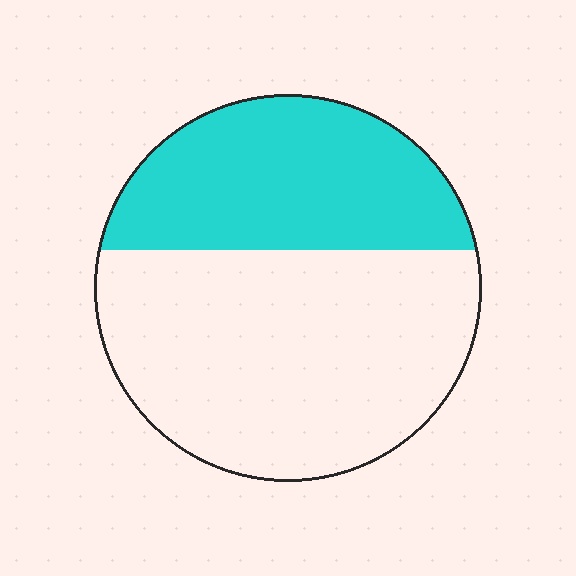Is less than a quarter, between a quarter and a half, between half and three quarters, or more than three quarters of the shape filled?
Between a quarter and a half.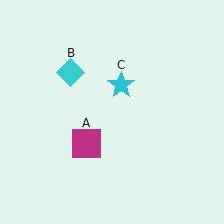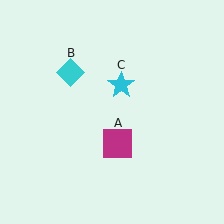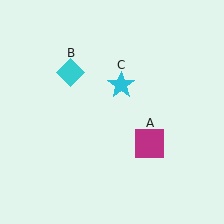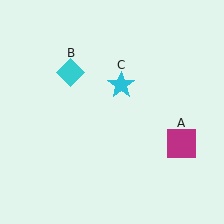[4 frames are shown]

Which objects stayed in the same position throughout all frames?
Cyan diamond (object B) and cyan star (object C) remained stationary.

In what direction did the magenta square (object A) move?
The magenta square (object A) moved right.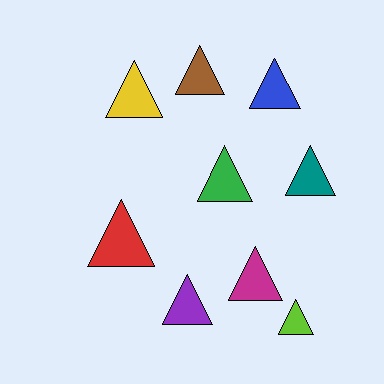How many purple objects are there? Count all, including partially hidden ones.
There is 1 purple object.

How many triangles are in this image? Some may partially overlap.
There are 9 triangles.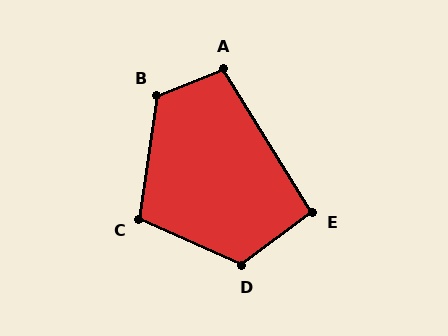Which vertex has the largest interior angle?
B, at approximately 120 degrees.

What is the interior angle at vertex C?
Approximately 106 degrees (obtuse).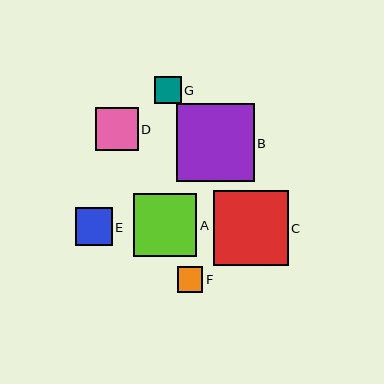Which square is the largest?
Square B is the largest with a size of approximately 78 pixels.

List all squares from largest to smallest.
From largest to smallest: B, C, A, D, E, G, F.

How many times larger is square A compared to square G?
Square A is approximately 2.3 times the size of square G.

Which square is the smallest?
Square F is the smallest with a size of approximately 26 pixels.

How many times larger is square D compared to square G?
Square D is approximately 1.6 times the size of square G.